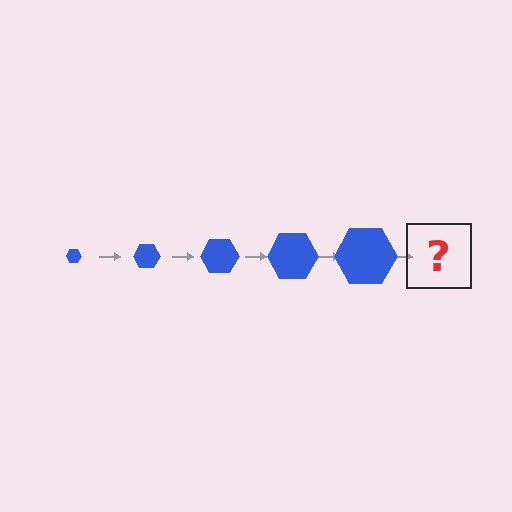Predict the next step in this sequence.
The next step is a blue hexagon, larger than the previous one.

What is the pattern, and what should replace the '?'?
The pattern is that the hexagon gets progressively larger each step. The '?' should be a blue hexagon, larger than the previous one.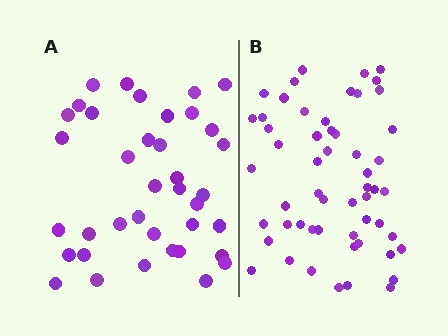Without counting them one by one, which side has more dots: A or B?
Region B (the right region) has more dots.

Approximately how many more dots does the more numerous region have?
Region B has approximately 15 more dots than region A.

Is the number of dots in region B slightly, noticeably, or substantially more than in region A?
Region B has noticeably more, but not dramatically so. The ratio is roughly 1.4 to 1.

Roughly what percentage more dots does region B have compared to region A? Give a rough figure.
About 45% more.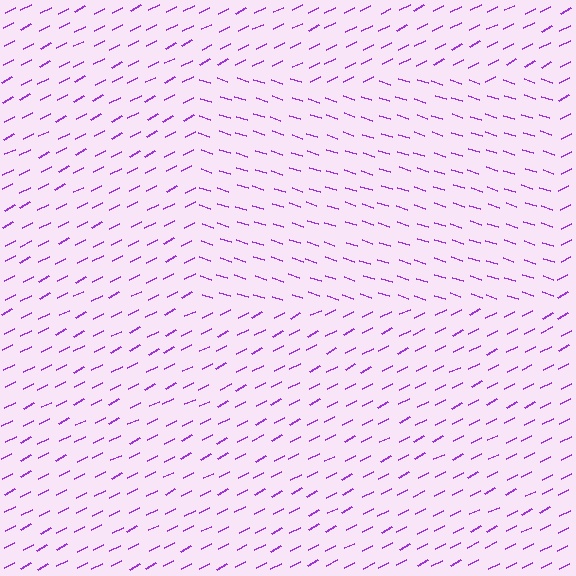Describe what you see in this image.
The image is filled with small purple line segments. A rectangle region in the image has lines oriented differently from the surrounding lines, creating a visible texture boundary.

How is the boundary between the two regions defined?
The boundary is defined purely by a change in line orientation (approximately 45 degrees difference). All lines are the same color and thickness.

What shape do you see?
I see a rectangle.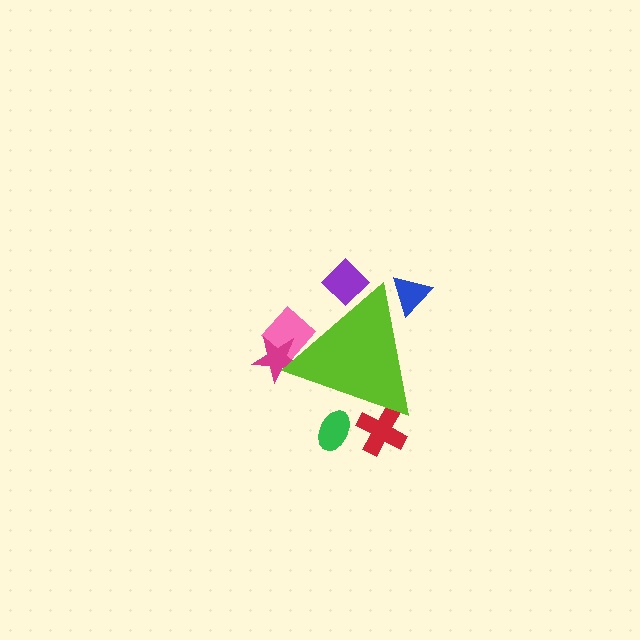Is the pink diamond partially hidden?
Yes, the pink diamond is partially hidden behind the lime triangle.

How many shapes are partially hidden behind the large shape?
6 shapes are partially hidden.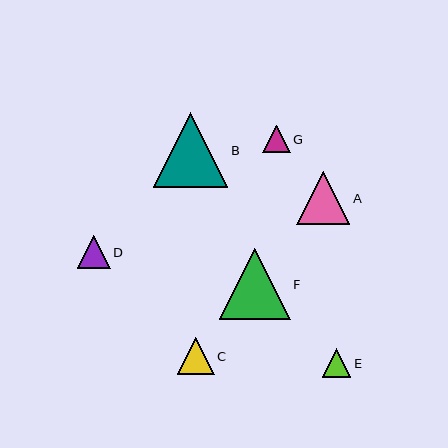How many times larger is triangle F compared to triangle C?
Triangle F is approximately 1.9 times the size of triangle C.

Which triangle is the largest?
Triangle B is the largest with a size of approximately 75 pixels.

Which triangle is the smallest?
Triangle G is the smallest with a size of approximately 27 pixels.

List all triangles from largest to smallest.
From largest to smallest: B, F, A, C, D, E, G.